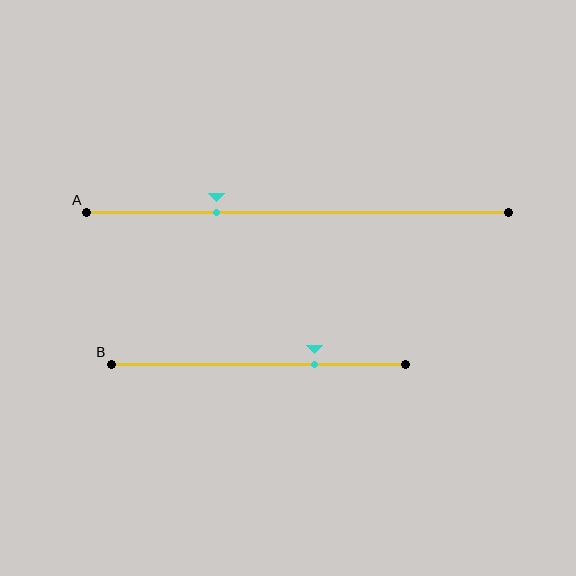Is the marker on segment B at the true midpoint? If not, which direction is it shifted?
No, the marker on segment B is shifted to the right by about 19% of the segment length.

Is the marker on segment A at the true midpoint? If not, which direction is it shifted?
No, the marker on segment A is shifted to the left by about 19% of the segment length.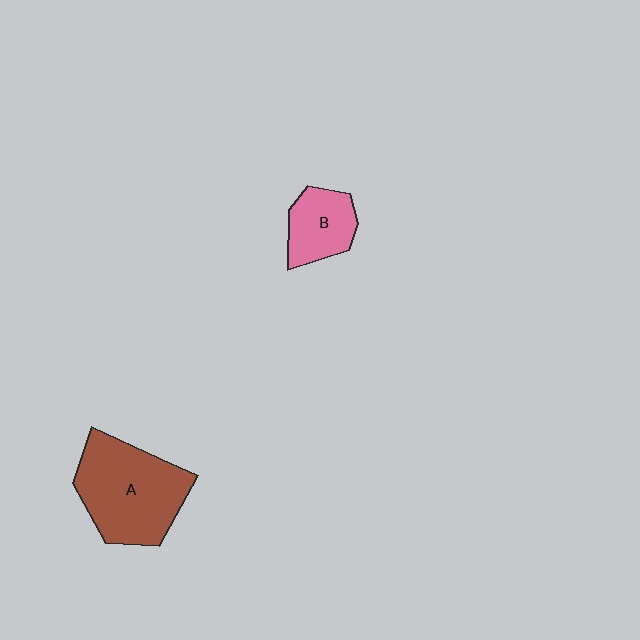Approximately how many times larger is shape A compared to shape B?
Approximately 2.1 times.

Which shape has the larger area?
Shape A (brown).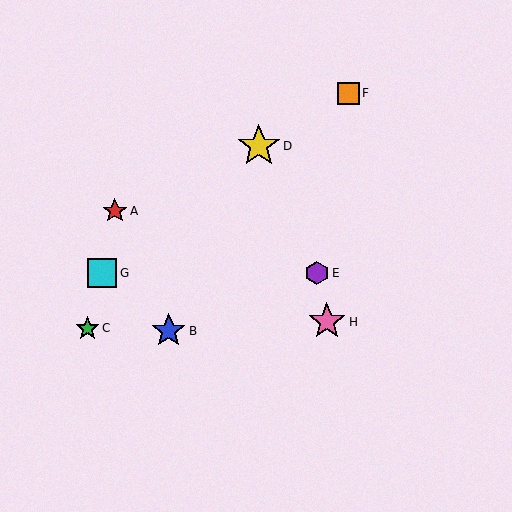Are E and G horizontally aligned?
Yes, both are at y≈273.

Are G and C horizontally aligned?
No, G is at y≈273 and C is at y≈328.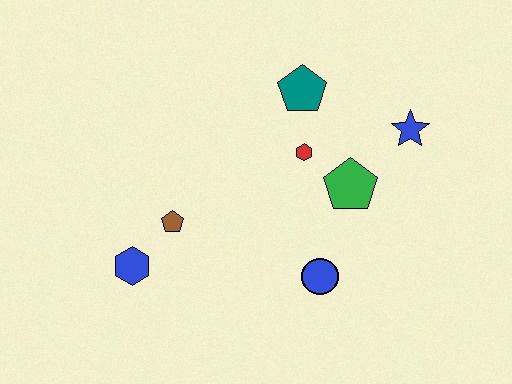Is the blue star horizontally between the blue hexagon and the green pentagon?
No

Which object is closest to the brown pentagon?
The blue hexagon is closest to the brown pentagon.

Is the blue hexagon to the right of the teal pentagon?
No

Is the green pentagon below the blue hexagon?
No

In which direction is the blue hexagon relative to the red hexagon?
The blue hexagon is to the left of the red hexagon.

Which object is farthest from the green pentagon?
The blue hexagon is farthest from the green pentagon.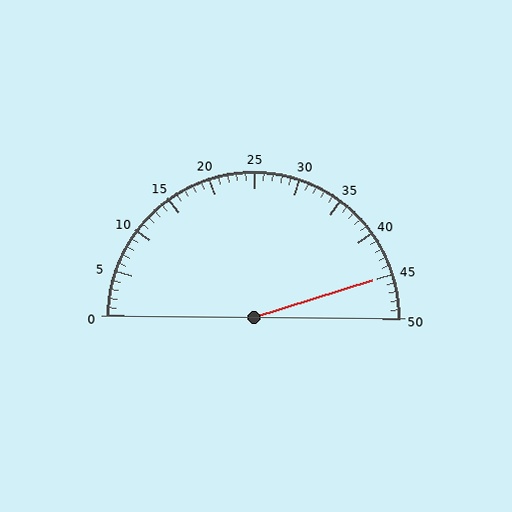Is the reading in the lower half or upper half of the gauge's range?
The reading is in the upper half of the range (0 to 50).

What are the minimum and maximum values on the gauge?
The gauge ranges from 0 to 50.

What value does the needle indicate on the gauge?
The needle indicates approximately 45.